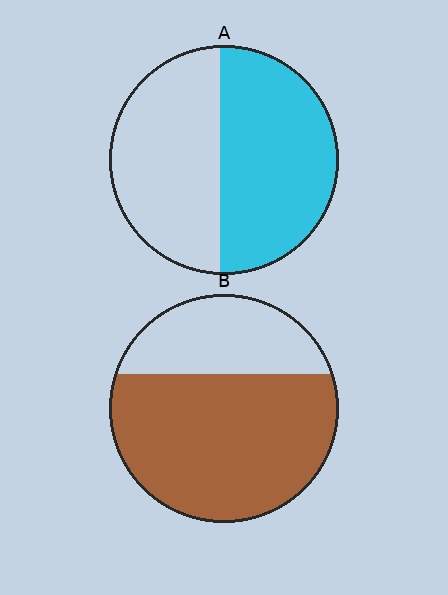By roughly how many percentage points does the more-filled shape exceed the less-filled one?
By roughly 15 percentage points (B over A).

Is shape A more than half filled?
Roughly half.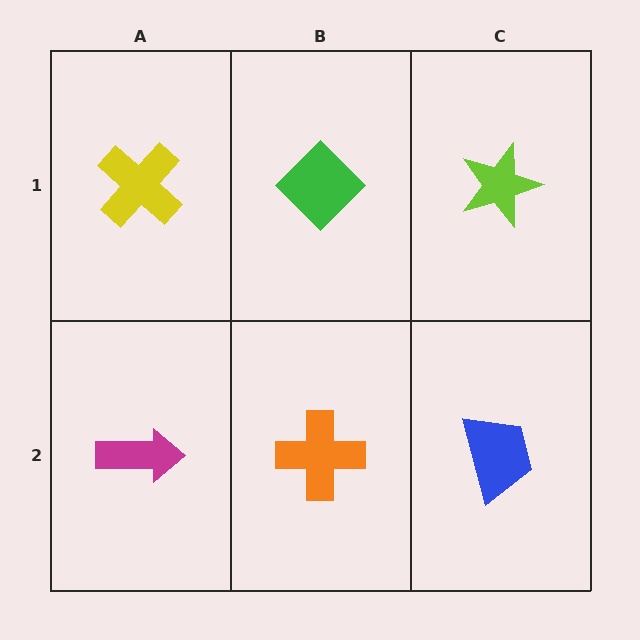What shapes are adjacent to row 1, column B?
An orange cross (row 2, column B), a yellow cross (row 1, column A), a lime star (row 1, column C).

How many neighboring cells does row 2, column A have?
2.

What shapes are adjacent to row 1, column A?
A magenta arrow (row 2, column A), a green diamond (row 1, column B).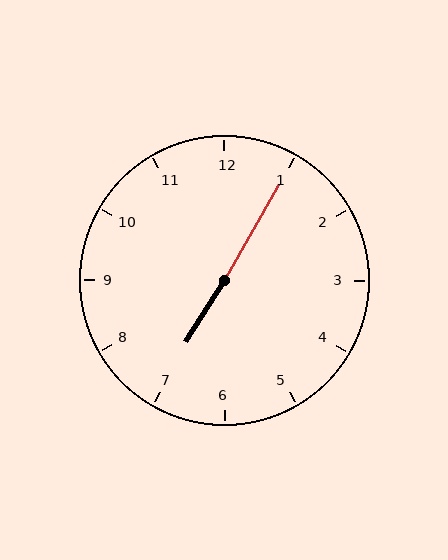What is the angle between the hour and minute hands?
Approximately 178 degrees.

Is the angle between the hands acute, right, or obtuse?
It is obtuse.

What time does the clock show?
7:05.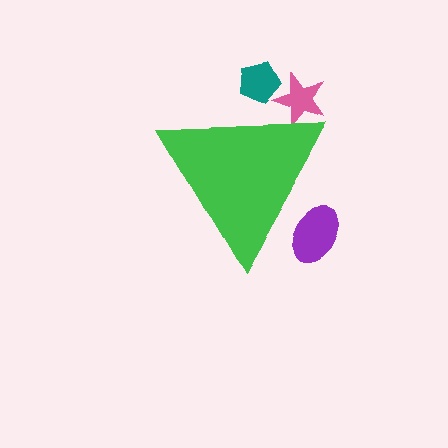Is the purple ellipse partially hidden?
Yes, the purple ellipse is partially hidden behind the green triangle.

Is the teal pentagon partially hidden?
Yes, the teal pentagon is partially hidden behind the green triangle.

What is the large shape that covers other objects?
A green triangle.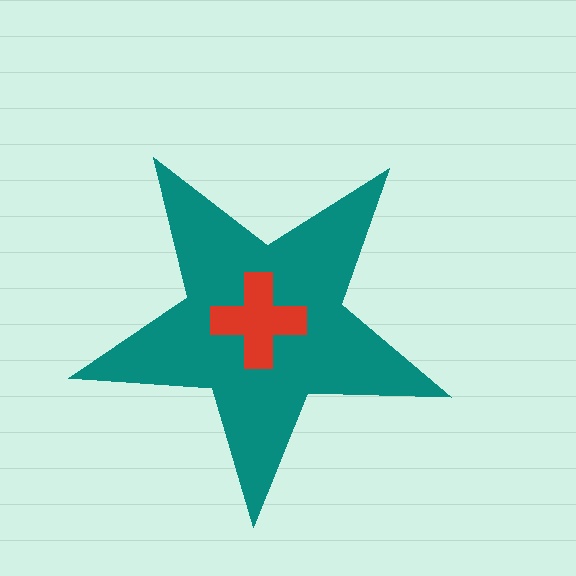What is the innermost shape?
The red cross.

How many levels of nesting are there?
2.